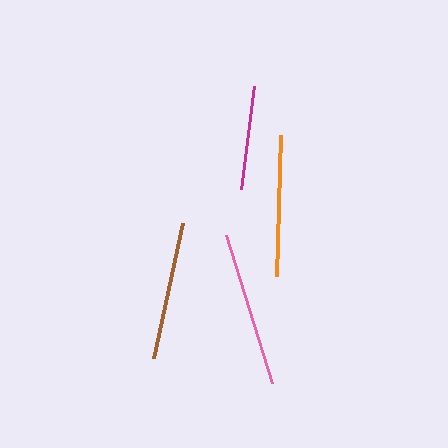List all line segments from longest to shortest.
From longest to shortest: pink, orange, brown, magenta.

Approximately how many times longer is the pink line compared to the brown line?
The pink line is approximately 1.1 times the length of the brown line.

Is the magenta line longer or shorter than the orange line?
The orange line is longer than the magenta line.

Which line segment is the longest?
The pink line is the longest at approximately 156 pixels.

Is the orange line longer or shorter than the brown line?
The orange line is longer than the brown line.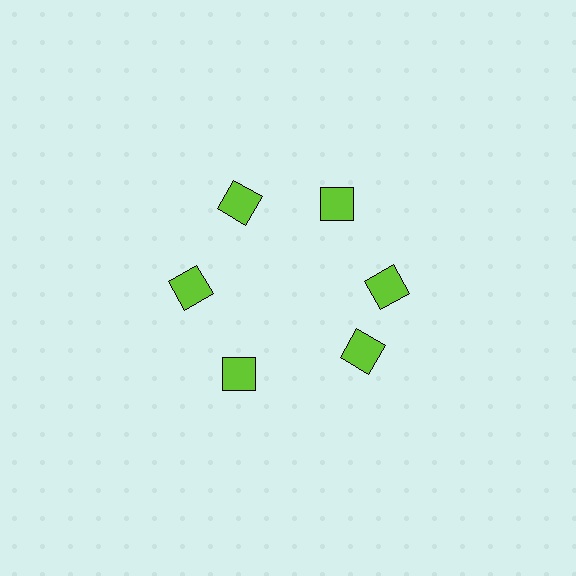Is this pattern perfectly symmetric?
No. The 6 lime squares are arranged in a ring, but one element near the 5 o'clock position is rotated out of alignment along the ring, breaking the 6-fold rotational symmetry.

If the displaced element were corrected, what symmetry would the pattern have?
It would have 6-fold rotational symmetry — the pattern would map onto itself every 60 degrees.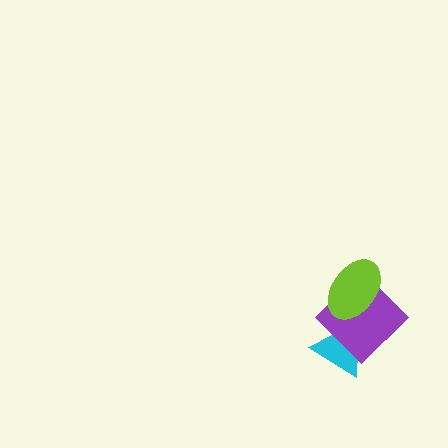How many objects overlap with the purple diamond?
2 objects overlap with the purple diamond.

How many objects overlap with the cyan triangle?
1 object overlaps with the cyan triangle.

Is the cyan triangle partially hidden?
Yes, it is partially covered by another shape.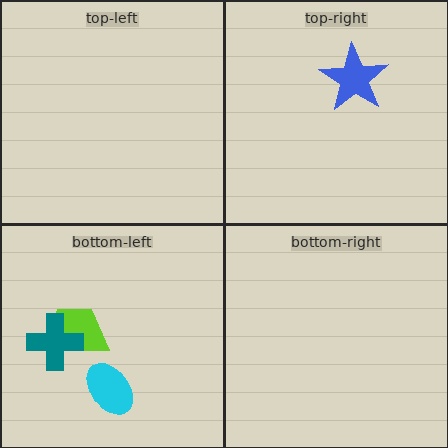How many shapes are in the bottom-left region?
3.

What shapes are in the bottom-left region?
The cyan ellipse, the lime trapezoid, the teal cross.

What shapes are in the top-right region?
The blue star.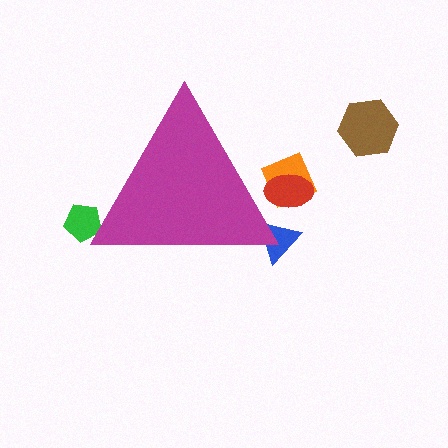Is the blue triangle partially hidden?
Yes, the blue triangle is partially hidden behind the magenta triangle.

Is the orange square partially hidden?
Yes, the orange square is partially hidden behind the magenta triangle.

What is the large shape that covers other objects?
A magenta triangle.